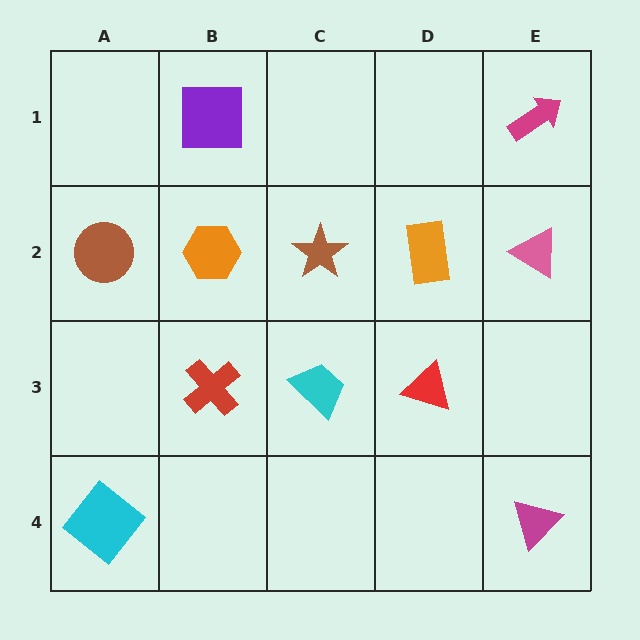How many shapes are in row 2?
5 shapes.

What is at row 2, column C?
A brown star.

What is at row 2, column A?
A brown circle.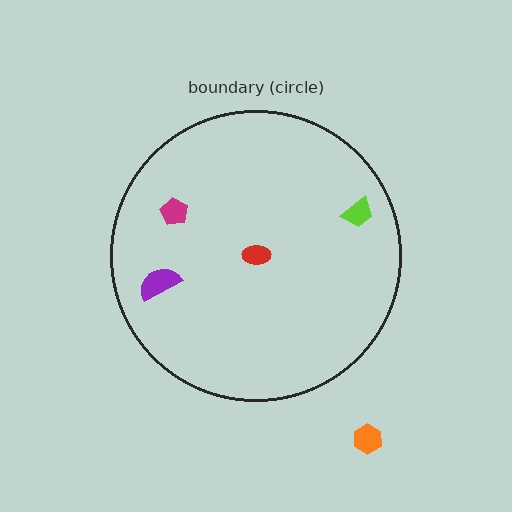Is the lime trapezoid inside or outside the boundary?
Inside.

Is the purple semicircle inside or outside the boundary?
Inside.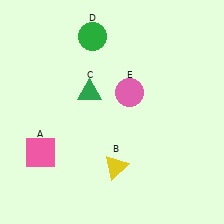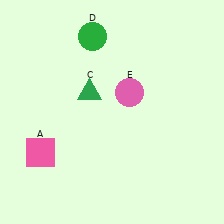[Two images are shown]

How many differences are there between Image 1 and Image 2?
There is 1 difference between the two images.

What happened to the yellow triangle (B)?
The yellow triangle (B) was removed in Image 2. It was in the bottom-right area of Image 1.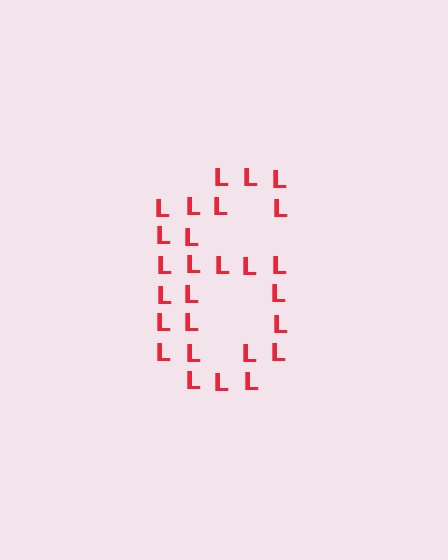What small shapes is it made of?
It is made of small letter L's.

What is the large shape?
The large shape is the digit 6.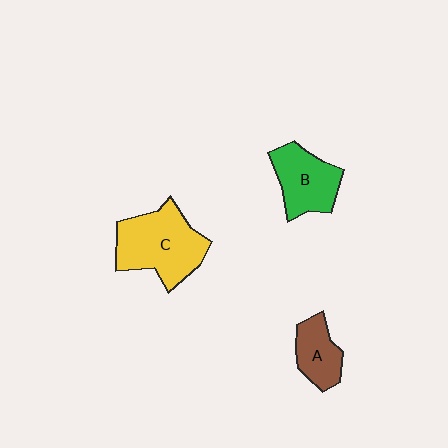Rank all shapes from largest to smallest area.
From largest to smallest: C (yellow), B (green), A (brown).